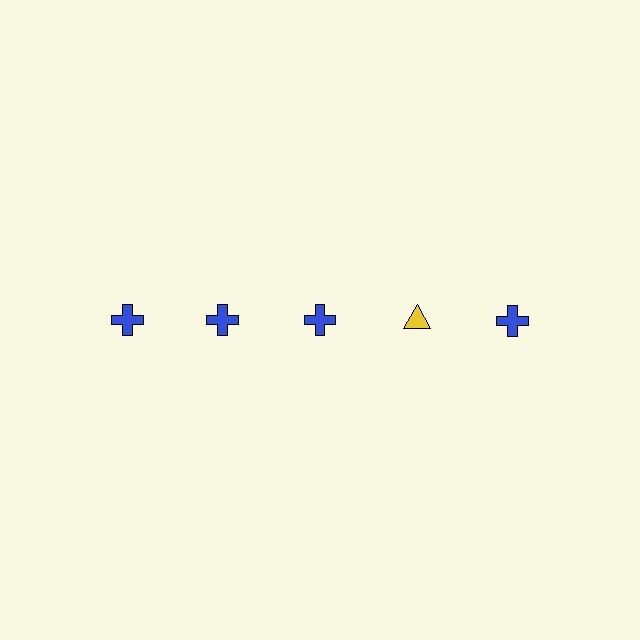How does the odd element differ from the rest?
It differs in both color (yellow instead of blue) and shape (triangle instead of cross).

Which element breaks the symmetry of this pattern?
The yellow triangle in the top row, second from right column breaks the symmetry. All other shapes are blue crosses.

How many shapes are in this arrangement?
There are 5 shapes arranged in a grid pattern.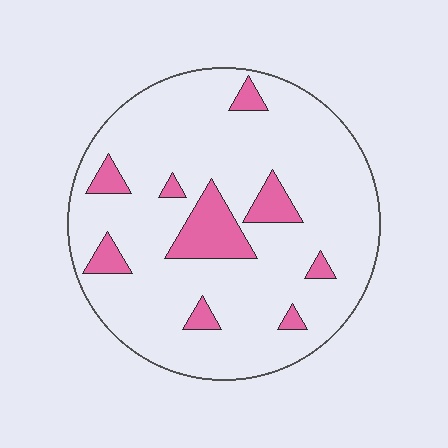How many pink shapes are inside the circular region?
9.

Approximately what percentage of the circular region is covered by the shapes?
Approximately 15%.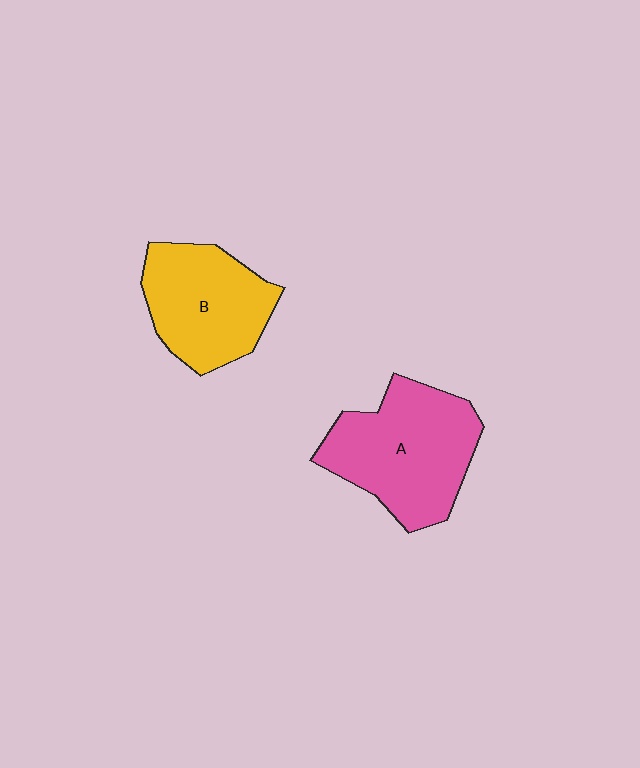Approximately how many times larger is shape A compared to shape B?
Approximately 1.2 times.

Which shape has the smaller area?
Shape B (yellow).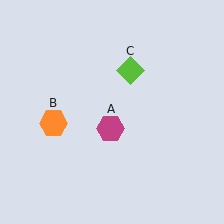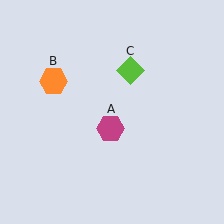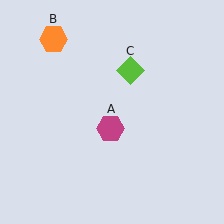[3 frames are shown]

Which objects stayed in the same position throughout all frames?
Magenta hexagon (object A) and lime diamond (object C) remained stationary.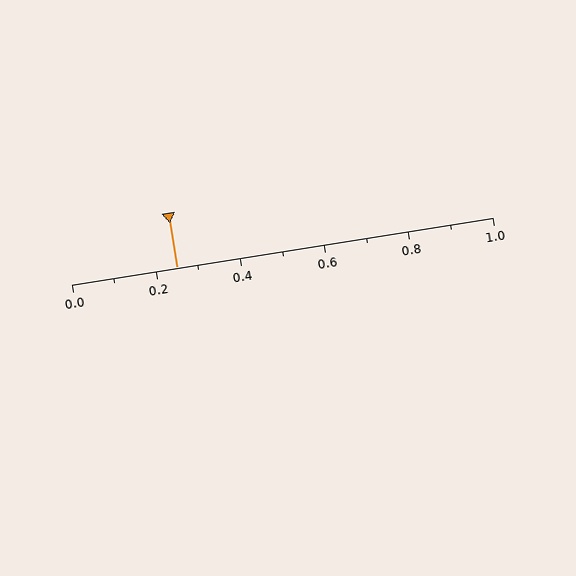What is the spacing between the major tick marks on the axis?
The major ticks are spaced 0.2 apart.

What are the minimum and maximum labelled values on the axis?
The axis runs from 0.0 to 1.0.